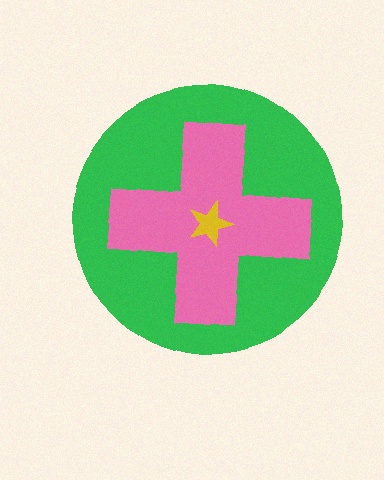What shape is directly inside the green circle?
The pink cross.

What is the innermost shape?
The yellow star.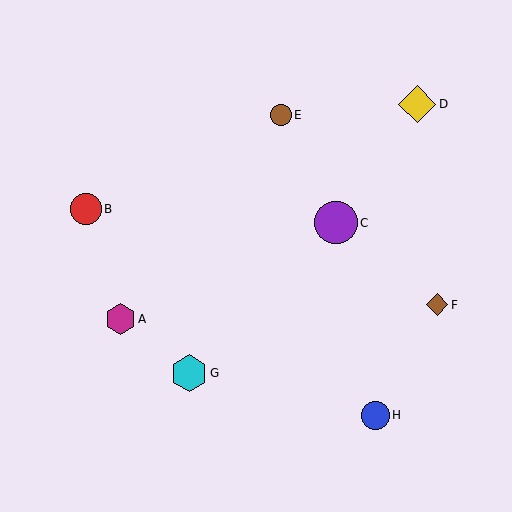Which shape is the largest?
The purple circle (labeled C) is the largest.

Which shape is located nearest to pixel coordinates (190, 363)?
The cyan hexagon (labeled G) at (189, 373) is nearest to that location.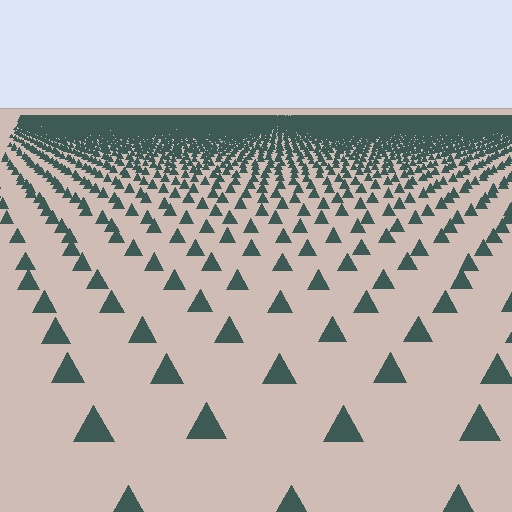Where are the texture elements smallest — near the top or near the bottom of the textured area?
Near the top.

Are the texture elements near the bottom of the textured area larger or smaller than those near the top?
Larger. Near the bottom, elements are closer to the viewer and appear at a bigger on-screen size.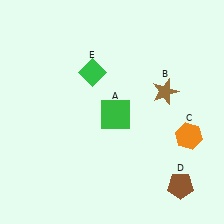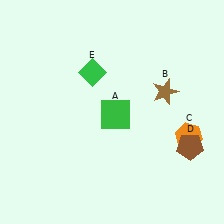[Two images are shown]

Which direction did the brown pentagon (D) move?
The brown pentagon (D) moved up.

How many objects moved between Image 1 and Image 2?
1 object moved between the two images.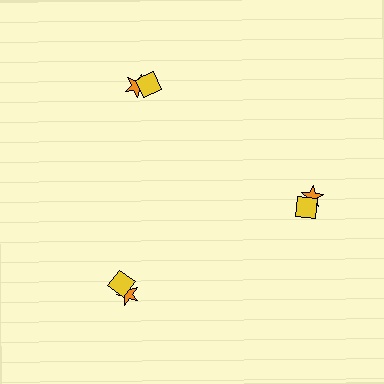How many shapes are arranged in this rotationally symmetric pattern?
There are 6 shapes, arranged in 3 groups of 2.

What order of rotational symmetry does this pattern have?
This pattern has 3-fold rotational symmetry.